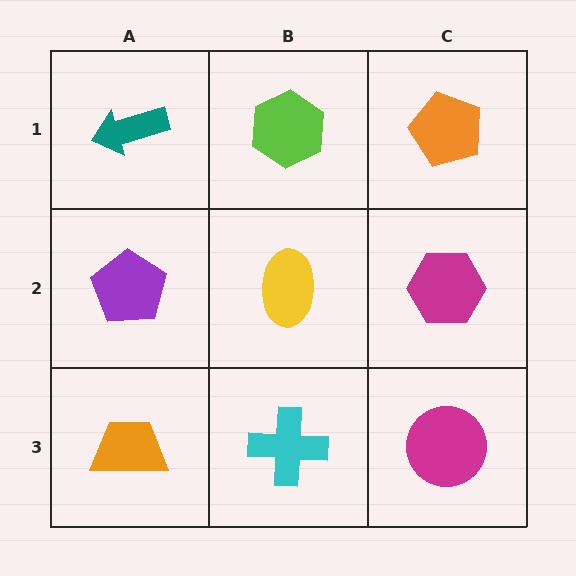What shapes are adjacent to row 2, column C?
An orange pentagon (row 1, column C), a magenta circle (row 3, column C), a yellow ellipse (row 2, column B).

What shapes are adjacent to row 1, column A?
A purple pentagon (row 2, column A), a lime hexagon (row 1, column B).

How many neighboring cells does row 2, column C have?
3.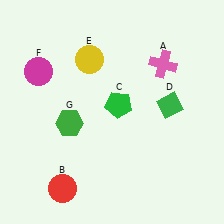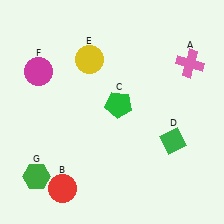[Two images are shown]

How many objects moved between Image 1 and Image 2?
3 objects moved between the two images.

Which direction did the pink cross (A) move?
The pink cross (A) moved right.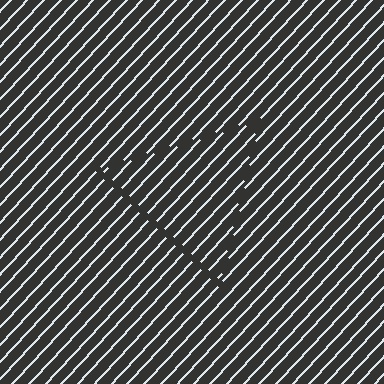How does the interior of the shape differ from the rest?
The interior of the shape contains the same grating, shifted by half a period — the contour is defined by the phase discontinuity where line-ends from the inner and outer gratings abut.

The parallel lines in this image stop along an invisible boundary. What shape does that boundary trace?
An illusory triangle. The interior of the shape contains the same grating, shifted by half a period — the contour is defined by the phase discontinuity where line-ends from the inner and outer gratings abut.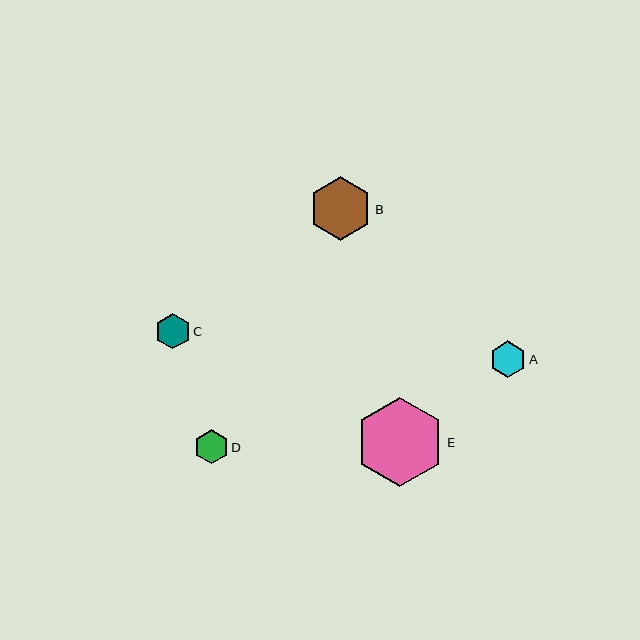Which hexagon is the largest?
Hexagon E is the largest with a size of approximately 88 pixels.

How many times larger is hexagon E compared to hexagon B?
Hexagon E is approximately 1.4 times the size of hexagon B.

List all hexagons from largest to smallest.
From largest to smallest: E, B, A, C, D.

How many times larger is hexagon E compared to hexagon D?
Hexagon E is approximately 2.6 times the size of hexagon D.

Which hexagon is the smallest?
Hexagon D is the smallest with a size of approximately 34 pixels.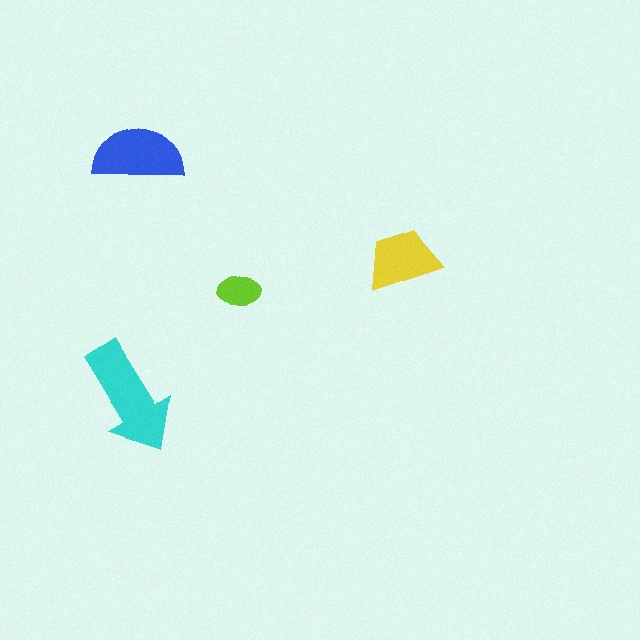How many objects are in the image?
There are 4 objects in the image.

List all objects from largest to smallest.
The cyan arrow, the blue semicircle, the yellow trapezoid, the lime ellipse.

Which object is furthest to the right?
The yellow trapezoid is rightmost.